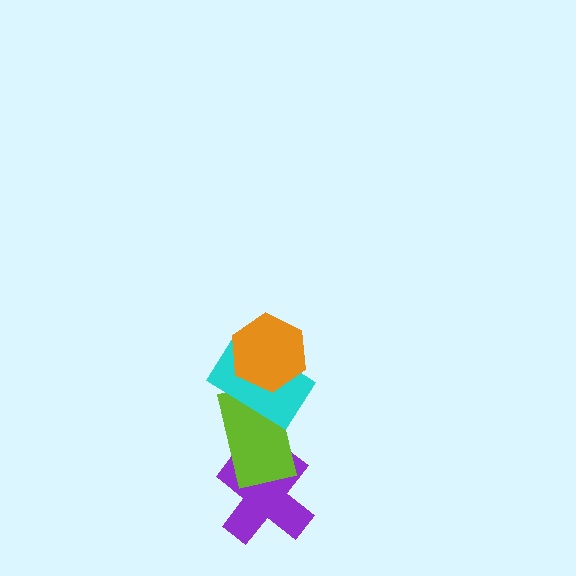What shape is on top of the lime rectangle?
The cyan rectangle is on top of the lime rectangle.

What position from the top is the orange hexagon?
The orange hexagon is 1st from the top.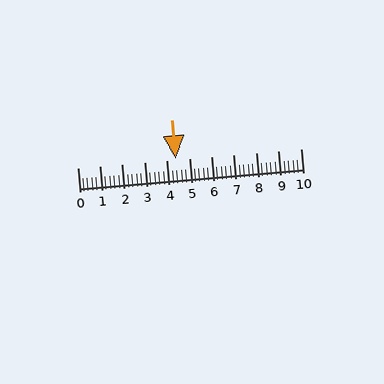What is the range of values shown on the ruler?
The ruler shows values from 0 to 10.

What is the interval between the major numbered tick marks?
The major tick marks are spaced 1 units apart.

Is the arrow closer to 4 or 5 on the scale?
The arrow is closer to 4.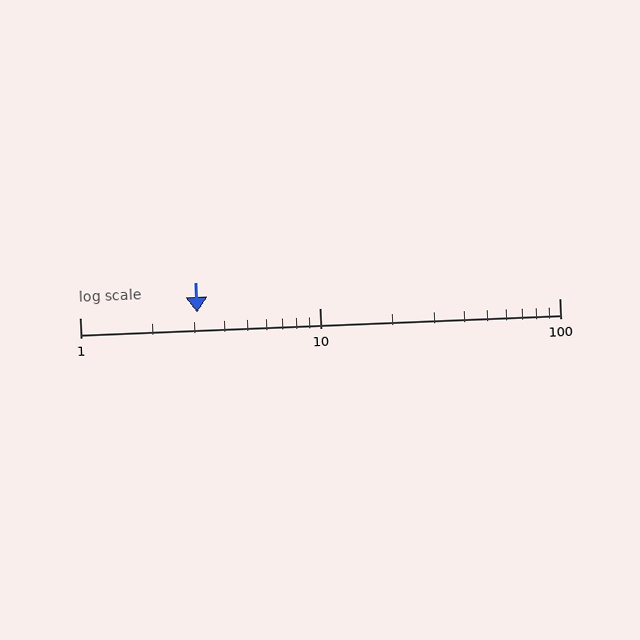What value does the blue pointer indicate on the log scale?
The pointer indicates approximately 3.1.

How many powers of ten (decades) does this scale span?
The scale spans 2 decades, from 1 to 100.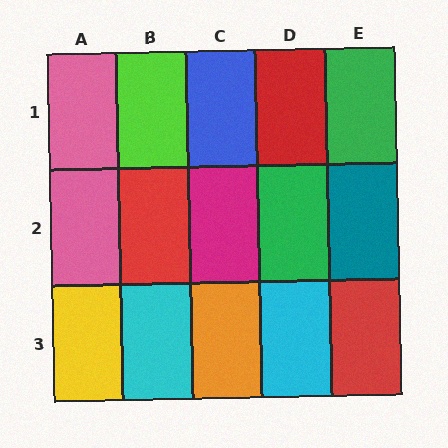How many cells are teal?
1 cell is teal.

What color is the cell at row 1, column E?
Green.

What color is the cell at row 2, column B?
Red.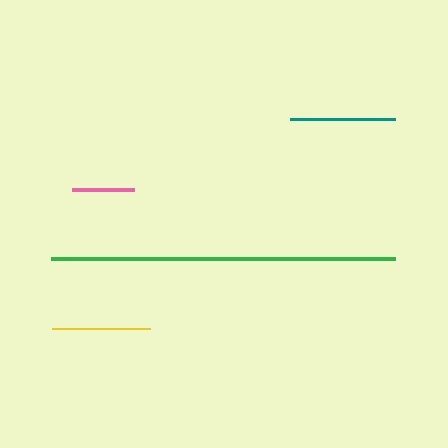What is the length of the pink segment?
The pink segment is approximately 62 pixels long.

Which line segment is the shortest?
The pink line is the shortest at approximately 62 pixels.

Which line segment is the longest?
The green line is the longest at approximately 345 pixels.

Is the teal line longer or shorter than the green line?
The green line is longer than the teal line.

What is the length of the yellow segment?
The yellow segment is approximately 97 pixels long.